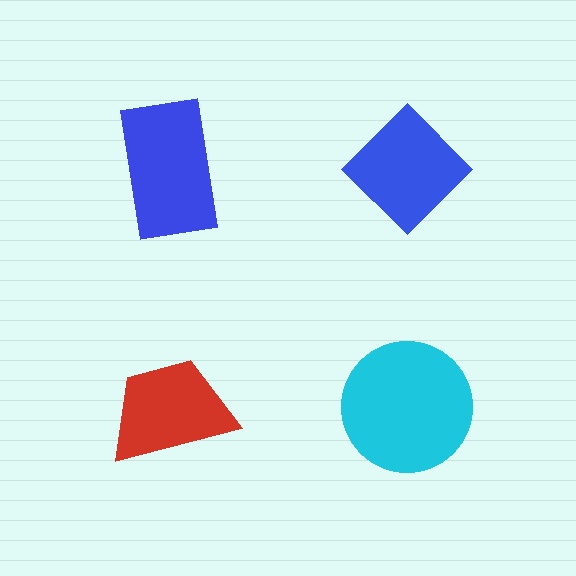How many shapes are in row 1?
2 shapes.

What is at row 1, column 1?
A blue rectangle.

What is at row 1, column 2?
A blue diamond.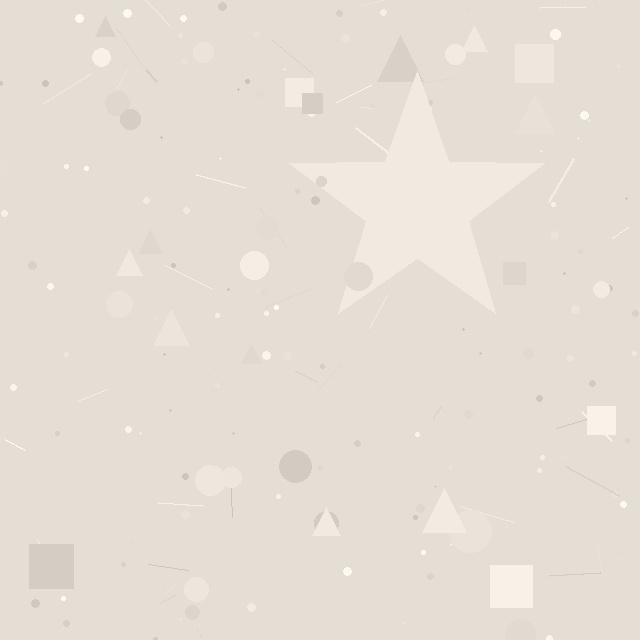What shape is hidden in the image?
A star is hidden in the image.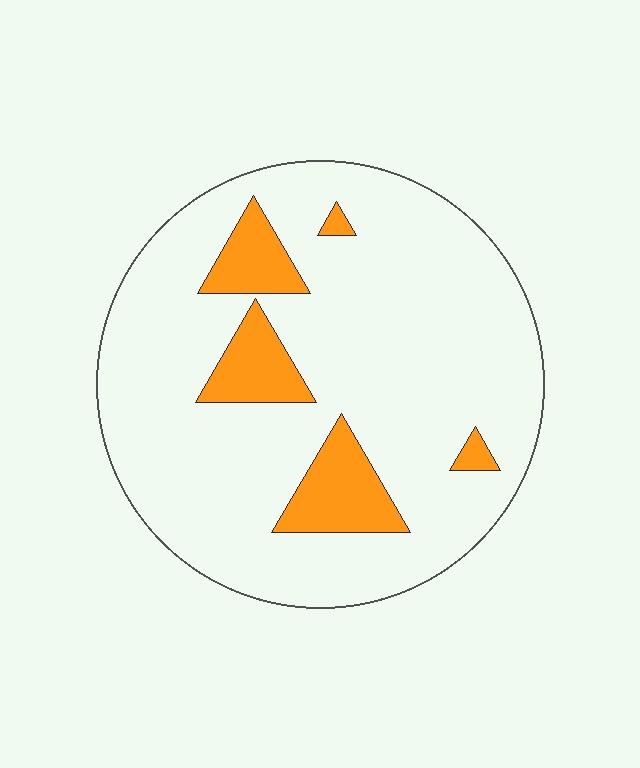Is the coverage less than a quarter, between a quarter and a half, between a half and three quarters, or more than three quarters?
Less than a quarter.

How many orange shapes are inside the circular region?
5.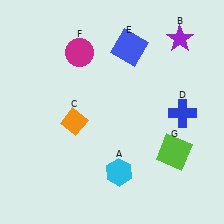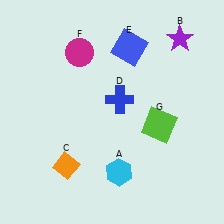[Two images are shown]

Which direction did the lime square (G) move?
The lime square (G) moved up.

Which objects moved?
The objects that moved are: the orange diamond (C), the blue cross (D), the lime square (G).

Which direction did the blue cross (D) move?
The blue cross (D) moved left.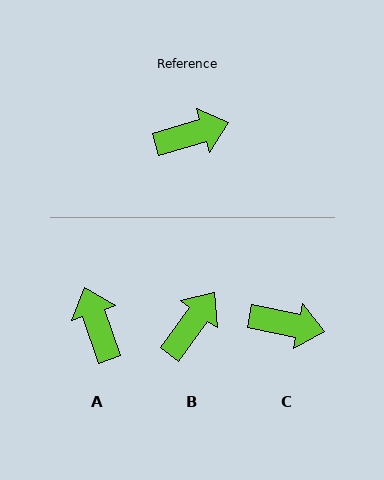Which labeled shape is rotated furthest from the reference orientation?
A, about 92 degrees away.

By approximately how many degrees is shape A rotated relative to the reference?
Approximately 92 degrees counter-clockwise.